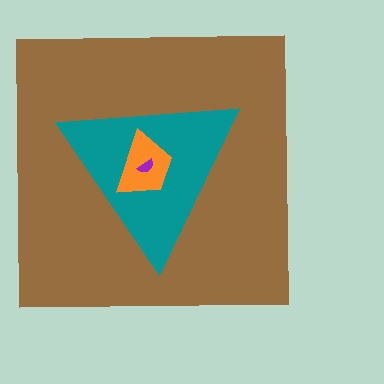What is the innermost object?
The purple semicircle.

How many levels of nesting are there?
4.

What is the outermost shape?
The brown square.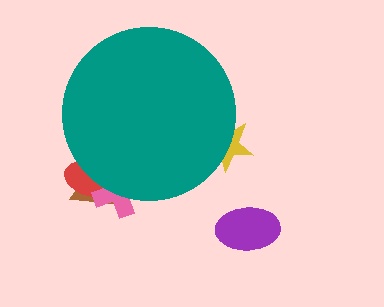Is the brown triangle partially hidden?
Yes, the brown triangle is partially hidden behind the teal circle.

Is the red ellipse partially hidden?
Yes, the red ellipse is partially hidden behind the teal circle.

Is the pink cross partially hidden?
Yes, the pink cross is partially hidden behind the teal circle.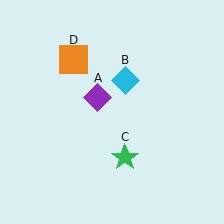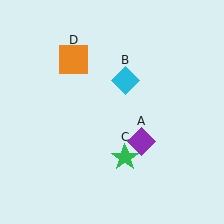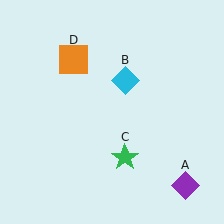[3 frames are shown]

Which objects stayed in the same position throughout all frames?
Cyan diamond (object B) and green star (object C) and orange square (object D) remained stationary.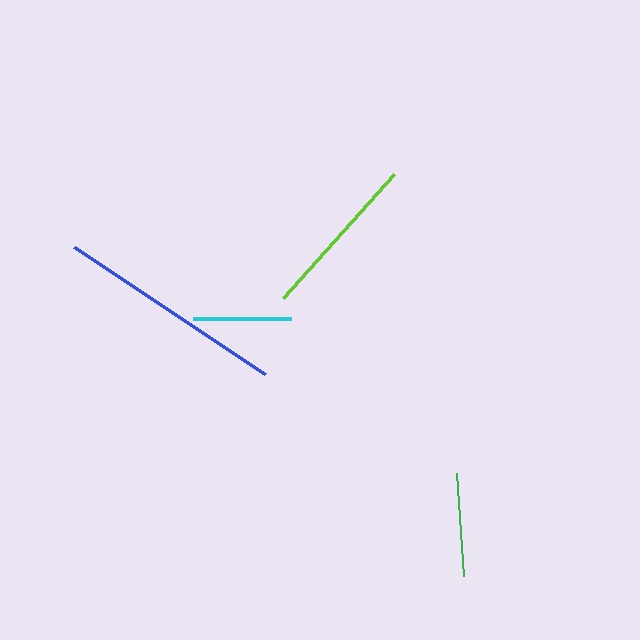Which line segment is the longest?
The blue line is the longest at approximately 230 pixels.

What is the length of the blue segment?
The blue segment is approximately 230 pixels long.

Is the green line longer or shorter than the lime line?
The lime line is longer than the green line.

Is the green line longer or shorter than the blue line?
The blue line is longer than the green line.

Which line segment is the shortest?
The cyan line is the shortest at approximately 98 pixels.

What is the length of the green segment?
The green segment is approximately 103 pixels long.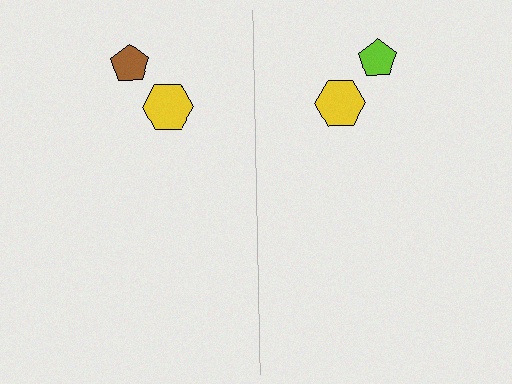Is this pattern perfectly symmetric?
No, the pattern is not perfectly symmetric. The lime pentagon on the right side breaks the symmetry — its mirror counterpart is brown.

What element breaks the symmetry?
The lime pentagon on the right side breaks the symmetry — its mirror counterpart is brown.